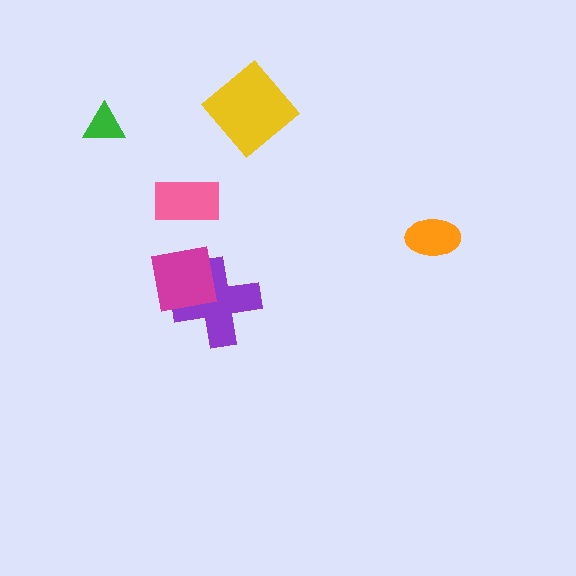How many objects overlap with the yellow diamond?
0 objects overlap with the yellow diamond.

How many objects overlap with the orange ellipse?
0 objects overlap with the orange ellipse.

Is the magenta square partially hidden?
No, no other shape covers it.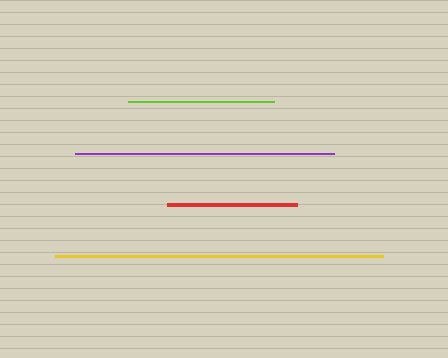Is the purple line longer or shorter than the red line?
The purple line is longer than the red line.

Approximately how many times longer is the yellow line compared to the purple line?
The yellow line is approximately 1.3 times the length of the purple line.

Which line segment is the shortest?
The red line is the shortest at approximately 130 pixels.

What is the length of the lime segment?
The lime segment is approximately 146 pixels long.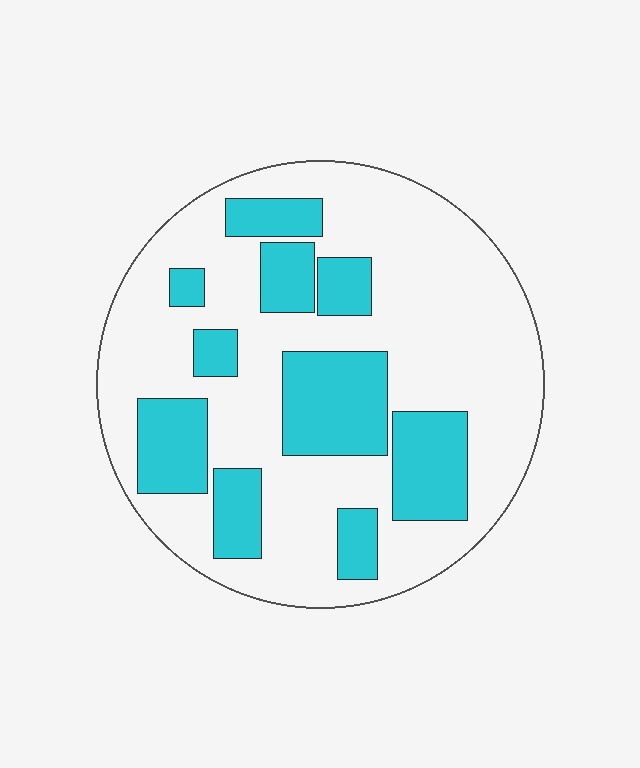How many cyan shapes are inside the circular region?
10.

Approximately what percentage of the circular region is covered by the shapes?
Approximately 30%.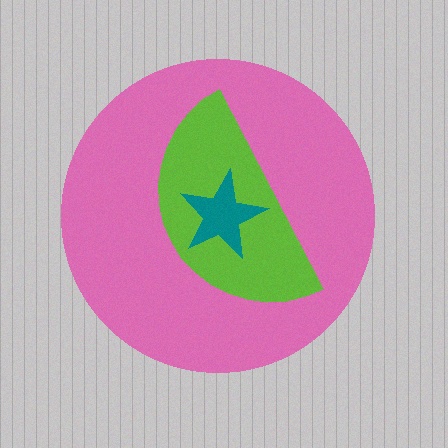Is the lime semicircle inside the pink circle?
Yes.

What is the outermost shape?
The pink circle.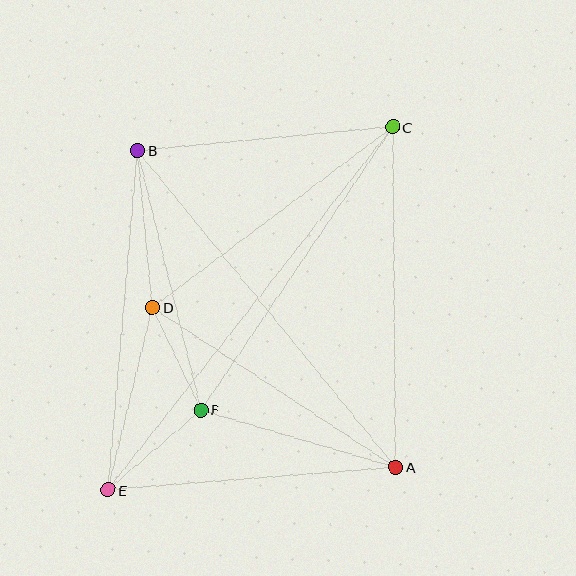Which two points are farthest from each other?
Points C and E are farthest from each other.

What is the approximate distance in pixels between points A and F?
The distance between A and F is approximately 203 pixels.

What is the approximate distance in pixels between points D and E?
The distance between D and E is approximately 188 pixels.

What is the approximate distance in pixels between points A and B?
The distance between A and B is approximately 409 pixels.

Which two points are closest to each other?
Points D and F are closest to each other.